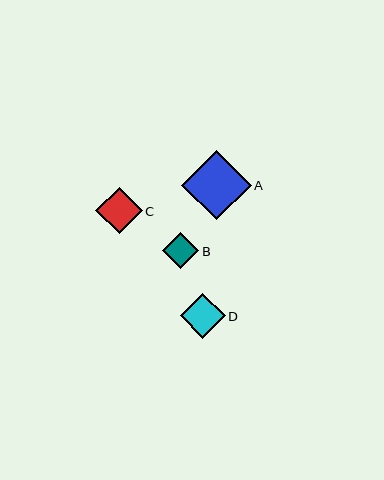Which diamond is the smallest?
Diamond B is the smallest with a size of approximately 36 pixels.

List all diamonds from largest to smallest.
From largest to smallest: A, C, D, B.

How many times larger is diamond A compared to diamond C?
Diamond A is approximately 1.5 times the size of diamond C.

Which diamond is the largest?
Diamond A is the largest with a size of approximately 69 pixels.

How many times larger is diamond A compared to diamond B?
Diamond A is approximately 1.9 times the size of diamond B.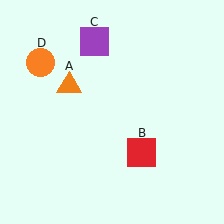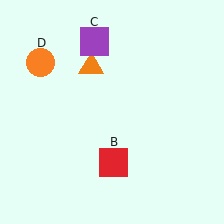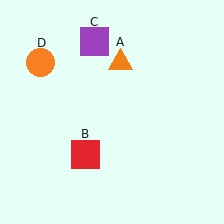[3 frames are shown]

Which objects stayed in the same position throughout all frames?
Purple square (object C) and orange circle (object D) remained stationary.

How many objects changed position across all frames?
2 objects changed position: orange triangle (object A), red square (object B).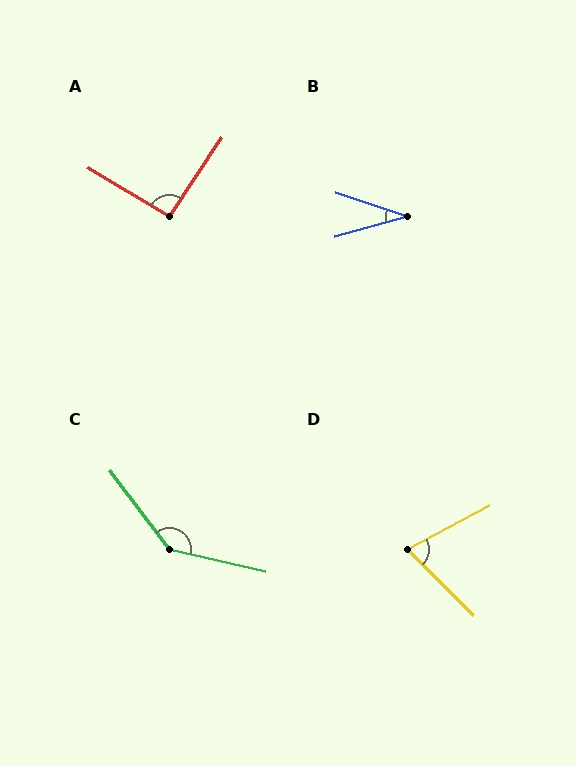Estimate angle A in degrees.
Approximately 92 degrees.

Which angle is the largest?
C, at approximately 140 degrees.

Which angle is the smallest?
B, at approximately 34 degrees.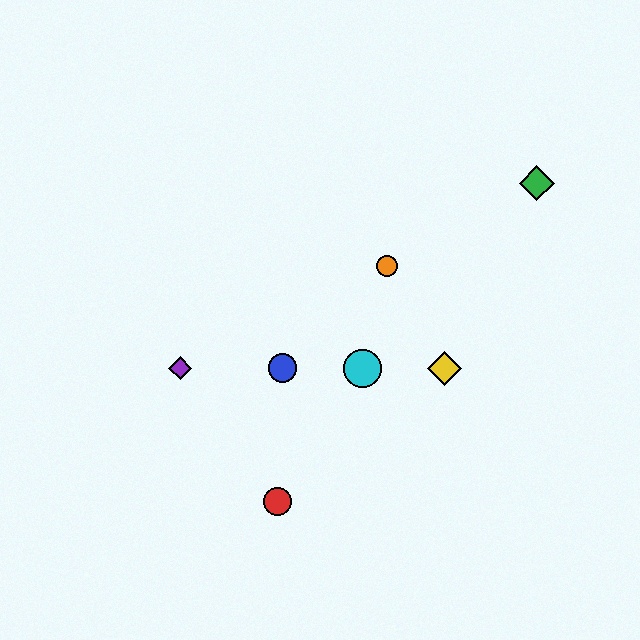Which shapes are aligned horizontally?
The blue circle, the yellow diamond, the purple diamond, the cyan circle are aligned horizontally.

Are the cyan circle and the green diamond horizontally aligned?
No, the cyan circle is at y≈368 and the green diamond is at y≈183.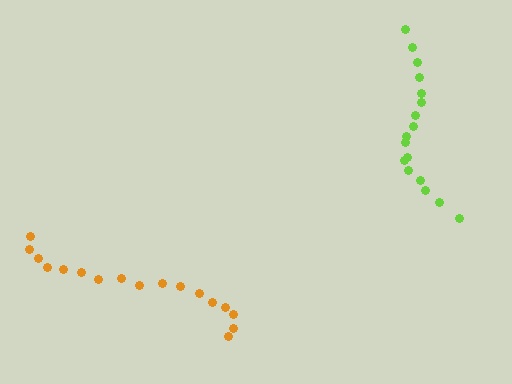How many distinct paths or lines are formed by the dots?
There are 2 distinct paths.